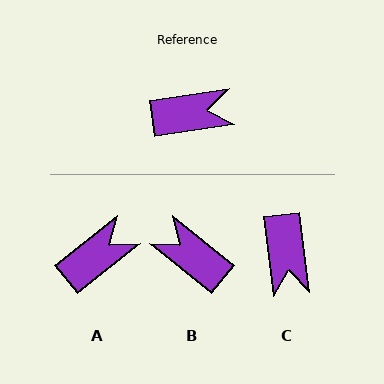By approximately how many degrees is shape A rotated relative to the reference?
Approximately 31 degrees counter-clockwise.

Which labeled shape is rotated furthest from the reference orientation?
B, about 133 degrees away.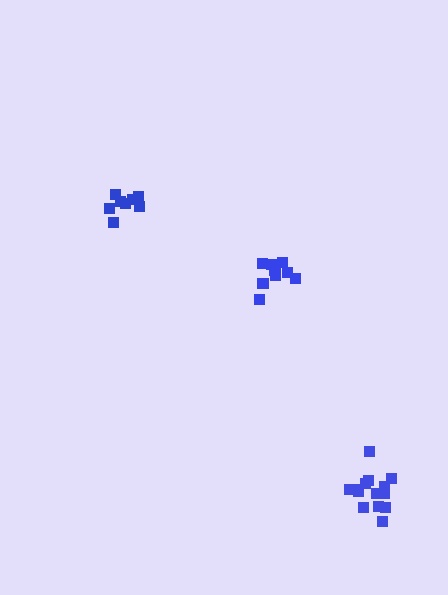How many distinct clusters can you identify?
There are 3 distinct clusters.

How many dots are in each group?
Group 1: 14 dots, Group 2: 10 dots, Group 3: 9 dots (33 total).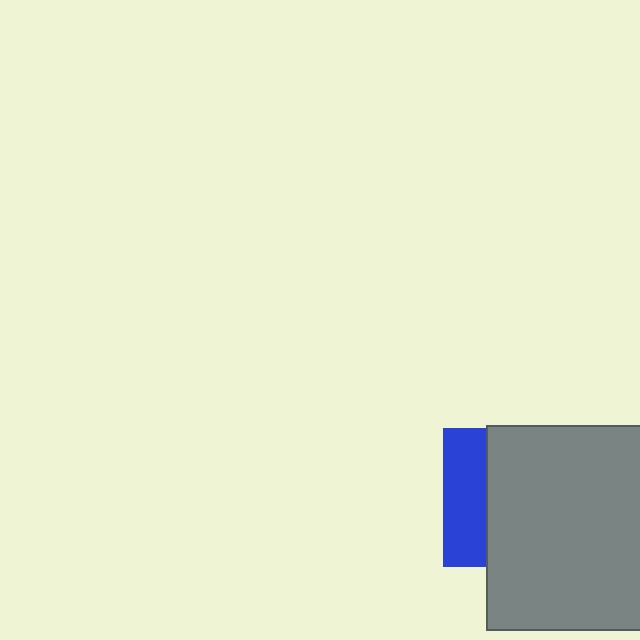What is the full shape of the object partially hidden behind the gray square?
The partially hidden object is a blue square.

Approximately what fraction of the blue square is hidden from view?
Roughly 70% of the blue square is hidden behind the gray square.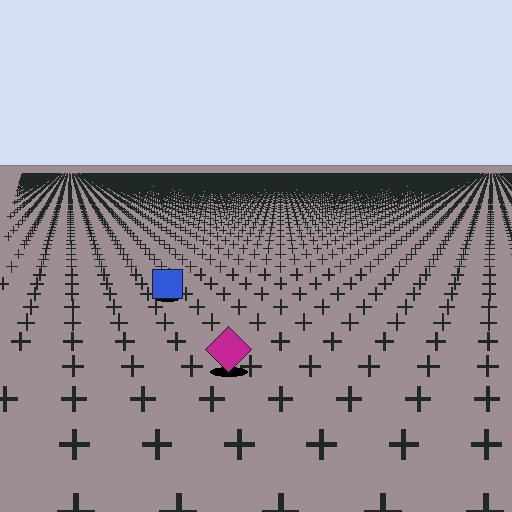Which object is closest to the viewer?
The magenta diamond is closest. The texture marks near it are larger and more spread out.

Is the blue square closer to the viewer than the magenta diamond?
No. The magenta diamond is closer — you can tell from the texture gradient: the ground texture is coarser near it.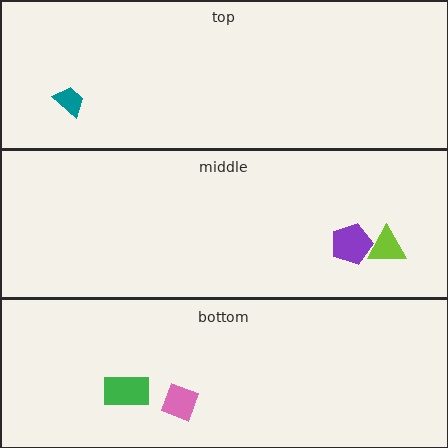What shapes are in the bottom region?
The green rectangle, the pink diamond.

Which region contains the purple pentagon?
The middle region.